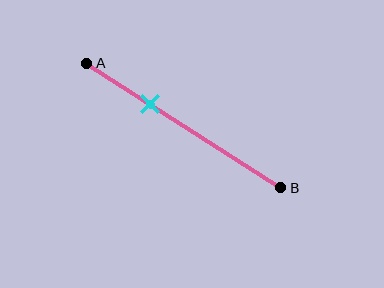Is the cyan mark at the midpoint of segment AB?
No, the mark is at about 35% from A, not at the 50% midpoint.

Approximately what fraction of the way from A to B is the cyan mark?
The cyan mark is approximately 35% of the way from A to B.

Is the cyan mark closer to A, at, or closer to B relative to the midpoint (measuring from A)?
The cyan mark is closer to point A than the midpoint of segment AB.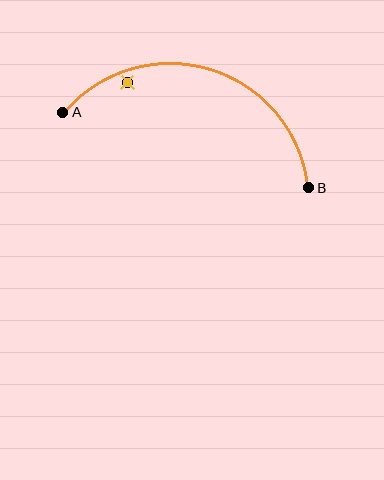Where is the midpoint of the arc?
The arc midpoint is the point on the curve farthest from the straight line joining A and B. It sits above that line.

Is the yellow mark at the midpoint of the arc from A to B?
No — the yellow mark does not lie on the arc at all. It sits slightly inside the curve.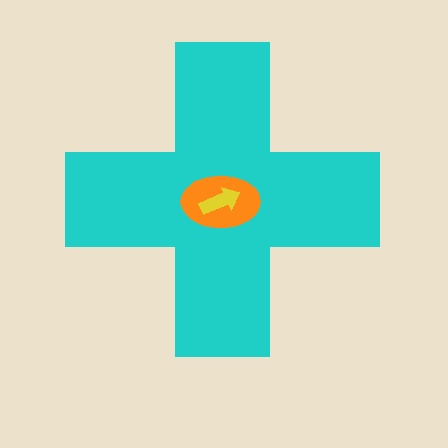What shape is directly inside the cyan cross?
The orange ellipse.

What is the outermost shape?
The cyan cross.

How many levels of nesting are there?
3.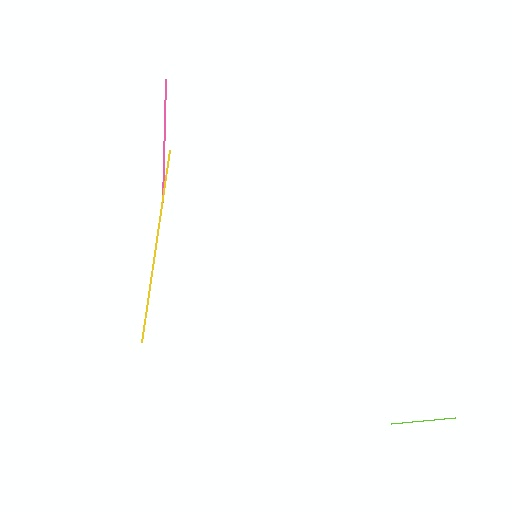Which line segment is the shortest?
The lime line is the shortest at approximately 65 pixels.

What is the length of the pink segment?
The pink segment is approximately 123 pixels long.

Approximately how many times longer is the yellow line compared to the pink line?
The yellow line is approximately 1.6 times the length of the pink line.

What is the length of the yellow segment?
The yellow segment is approximately 194 pixels long.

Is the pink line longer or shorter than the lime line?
The pink line is longer than the lime line.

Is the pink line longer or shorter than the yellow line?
The yellow line is longer than the pink line.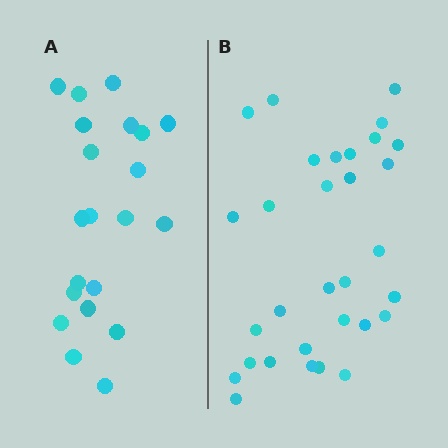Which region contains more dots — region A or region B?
Region B (the right region) has more dots.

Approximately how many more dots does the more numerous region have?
Region B has roughly 10 or so more dots than region A.